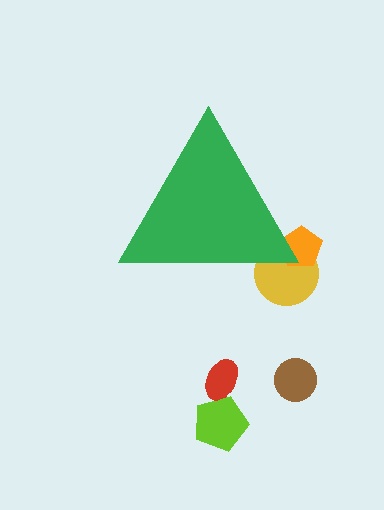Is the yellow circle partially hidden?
Yes, the yellow circle is partially hidden behind the green triangle.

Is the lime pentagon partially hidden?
No, the lime pentagon is fully visible.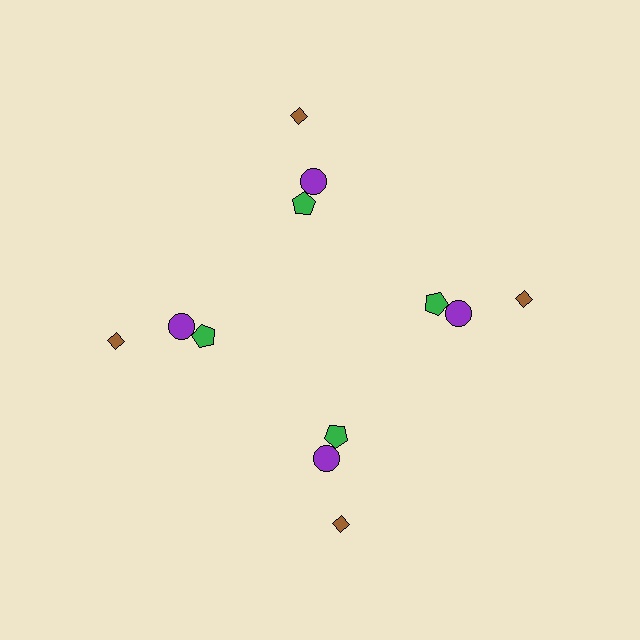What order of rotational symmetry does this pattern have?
This pattern has 4-fold rotational symmetry.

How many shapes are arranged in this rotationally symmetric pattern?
There are 12 shapes, arranged in 4 groups of 3.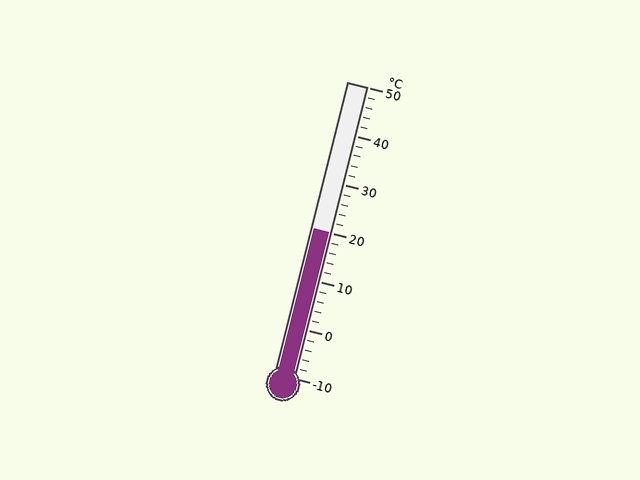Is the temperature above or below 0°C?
The temperature is above 0°C.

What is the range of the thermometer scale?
The thermometer scale ranges from -10°C to 50°C.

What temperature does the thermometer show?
The thermometer shows approximately 20°C.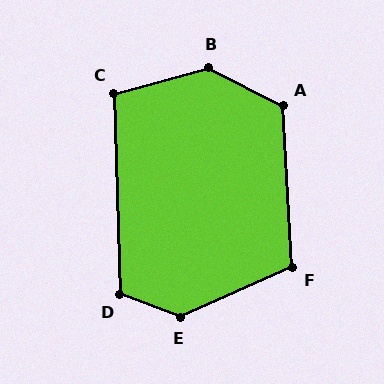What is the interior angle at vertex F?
Approximately 111 degrees (obtuse).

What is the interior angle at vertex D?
Approximately 112 degrees (obtuse).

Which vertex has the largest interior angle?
B, at approximately 137 degrees.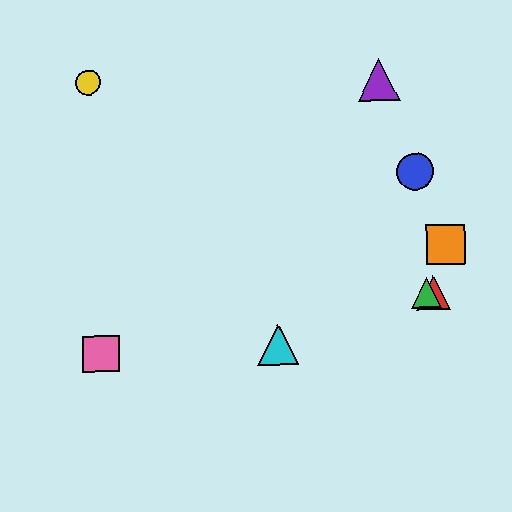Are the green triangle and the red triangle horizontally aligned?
Yes, both are at y≈293.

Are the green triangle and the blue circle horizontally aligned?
No, the green triangle is at y≈293 and the blue circle is at y≈172.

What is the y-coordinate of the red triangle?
The red triangle is at y≈293.